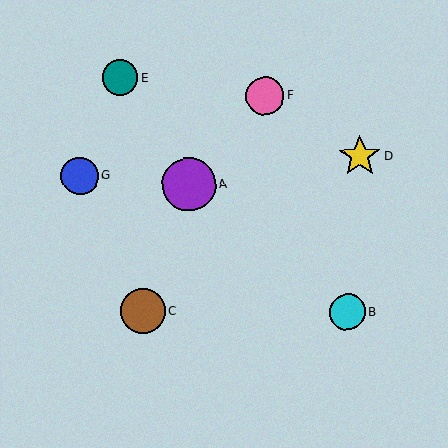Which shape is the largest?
The purple circle (labeled A) is the largest.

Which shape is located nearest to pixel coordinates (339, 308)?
The cyan circle (labeled B) at (348, 312) is nearest to that location.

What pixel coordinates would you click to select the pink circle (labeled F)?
Click at (265, 96) to select the pink circle F.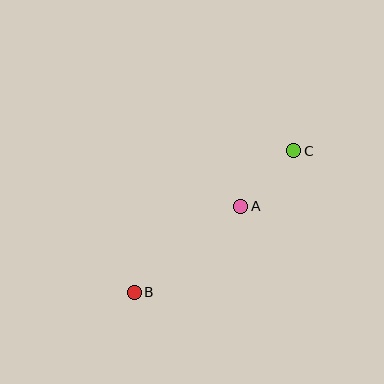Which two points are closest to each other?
Points A and C are closest to each other.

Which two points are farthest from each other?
Points B and C are farthest from each other.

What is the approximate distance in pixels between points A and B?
The distance between A and B is approximately 137 pixels.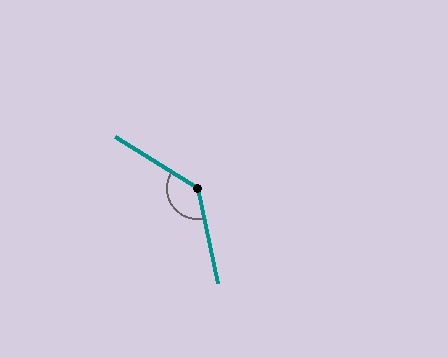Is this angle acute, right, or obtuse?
It is obtuse.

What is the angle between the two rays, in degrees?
Approximately 134 degrees.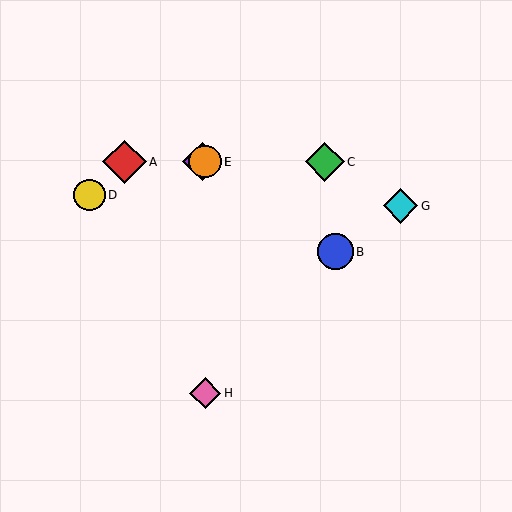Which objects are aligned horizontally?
Objects A, C, E, F are aligned horizontally.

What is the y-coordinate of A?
Object A is at y≈162.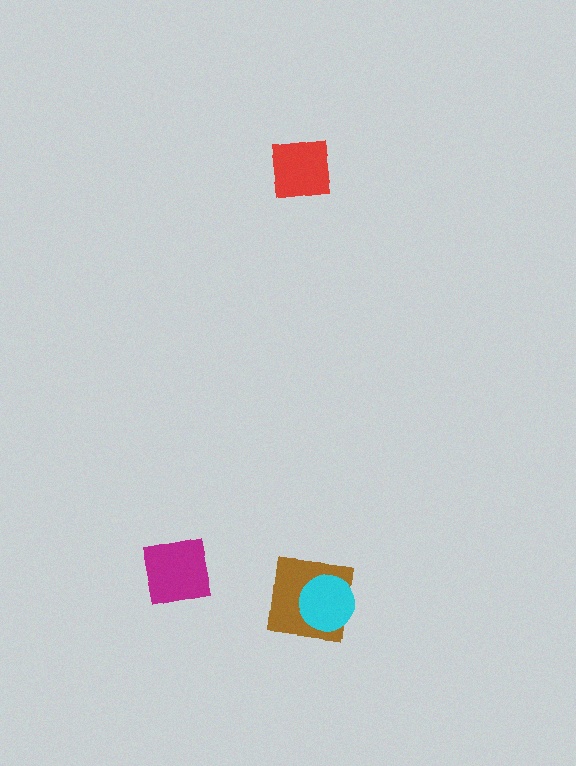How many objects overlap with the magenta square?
0 objects overlap with the magenta square.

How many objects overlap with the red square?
0 objects overlap with the red square.